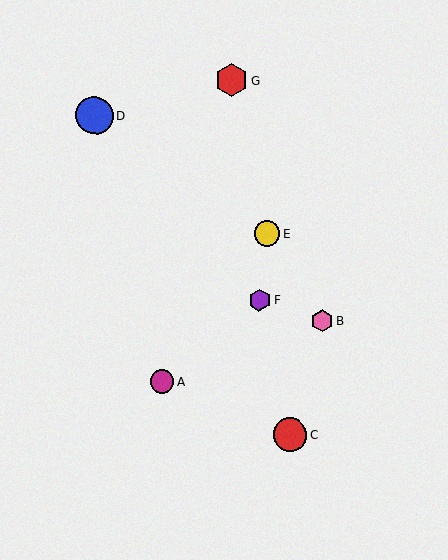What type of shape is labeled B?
Shape B is a pink hexagon.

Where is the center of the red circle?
The center of the red circle is at (290, 435).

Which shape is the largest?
The blue circle (labeled D) is the largest.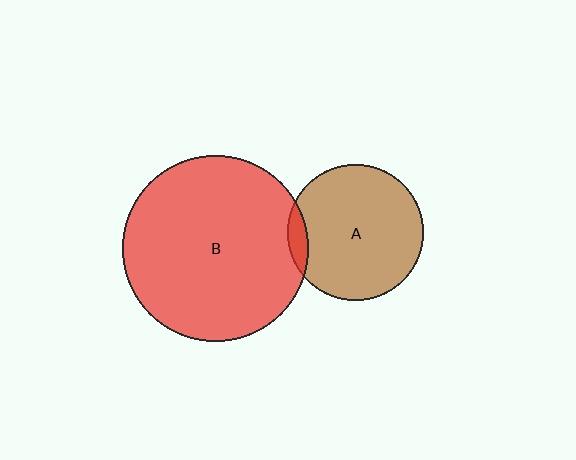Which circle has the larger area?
Circle B (red).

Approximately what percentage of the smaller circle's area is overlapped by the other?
Approximately 5%.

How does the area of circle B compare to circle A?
Approximately 1.9 times.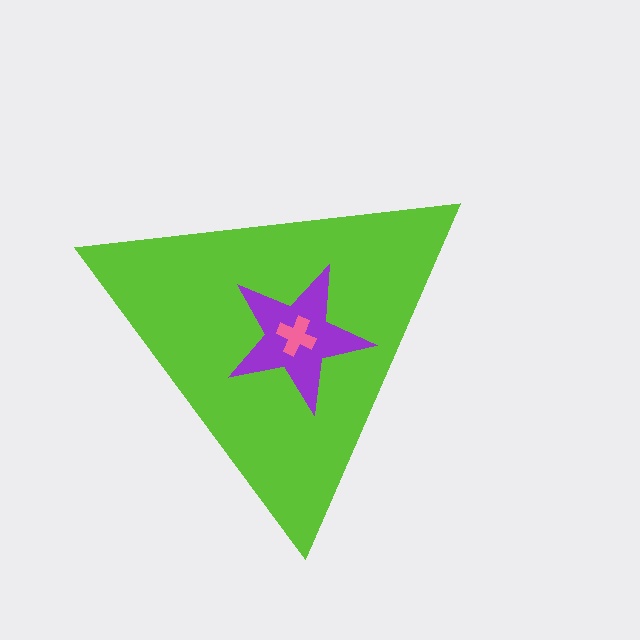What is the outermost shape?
The lime triangle.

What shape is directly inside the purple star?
The pink cross.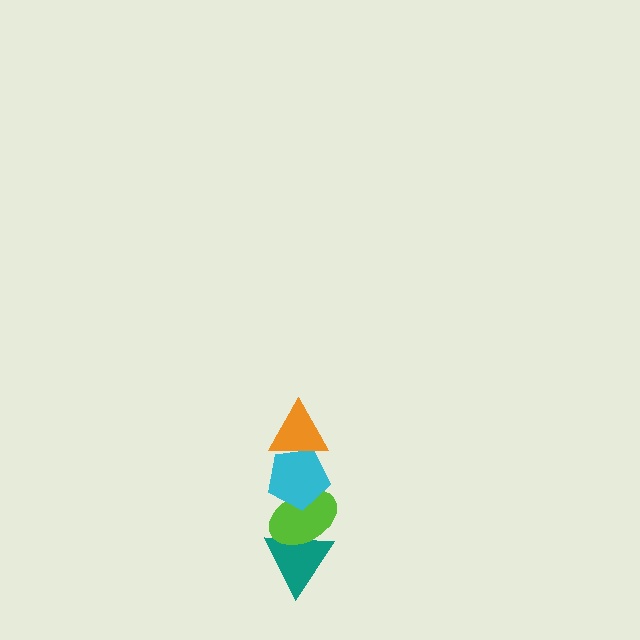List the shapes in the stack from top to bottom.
From top to bottom: the orange triangle, the cyan pentagon, the lime ellipse, the teal triangle.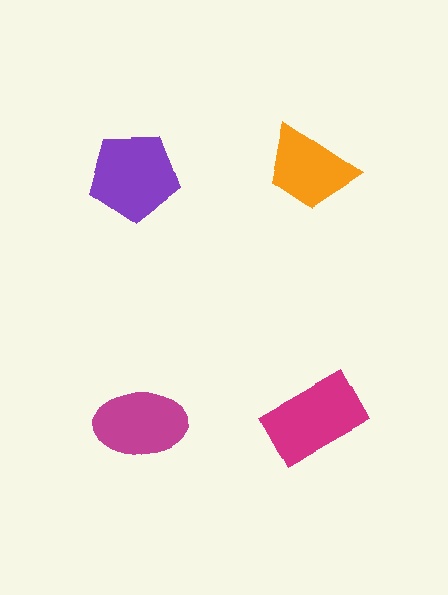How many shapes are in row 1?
2 shapes.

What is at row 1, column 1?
A purple pentagon.